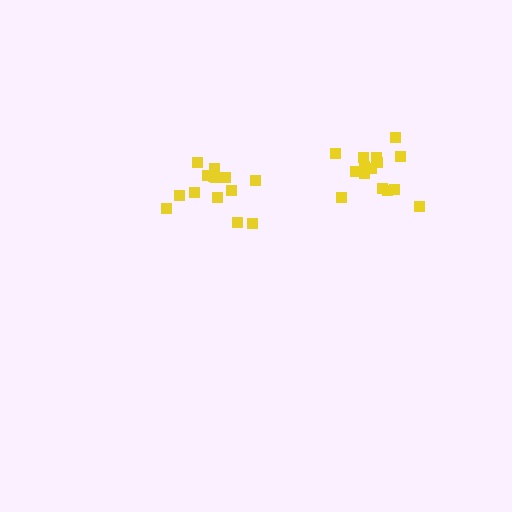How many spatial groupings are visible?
There are 2 spatial groupings.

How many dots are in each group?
Group 1: 14 dots, Group 2: 15 dots (29 total).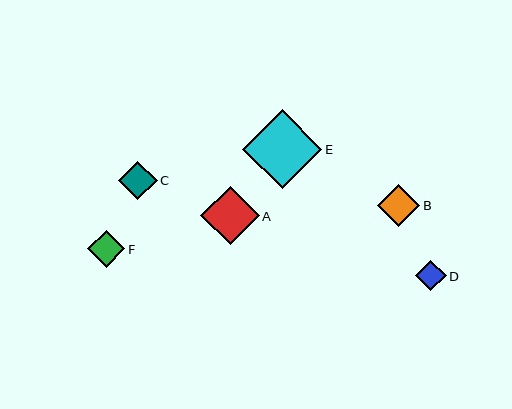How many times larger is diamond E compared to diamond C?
Diamond E is approximately 2.0 times the size of diamond C.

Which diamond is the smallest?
Diamond D is the smallest with a size of approximately 31 pixels.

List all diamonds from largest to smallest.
From largest to smallest: E, A, B, C, F, D.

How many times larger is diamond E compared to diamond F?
Diamond E is approximately 2.1 times the size of diamond F.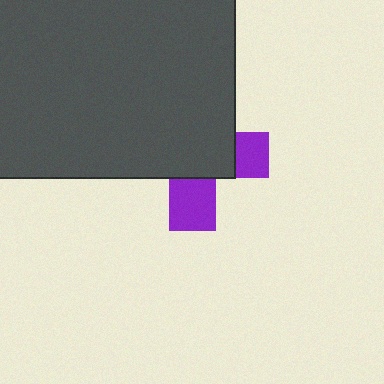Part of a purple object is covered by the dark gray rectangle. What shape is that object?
It is a cross.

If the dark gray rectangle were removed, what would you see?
You would see the complete purple cross.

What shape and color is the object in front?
The object in front is a dark gray rectangle.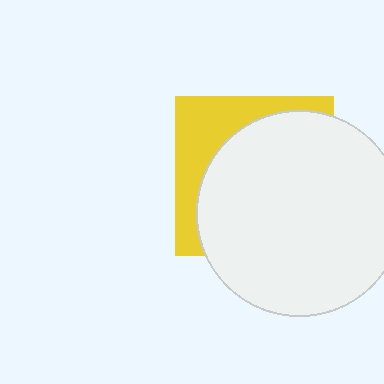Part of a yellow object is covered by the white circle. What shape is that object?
It is a square.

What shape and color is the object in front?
The object in front is a white circle.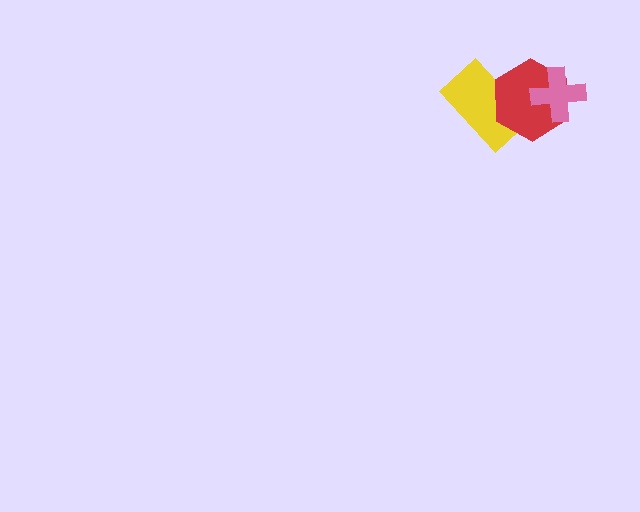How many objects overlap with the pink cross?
1 object overlaps with the pink cross.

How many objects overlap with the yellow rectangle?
1 object overlaps with the yellow rectangle.